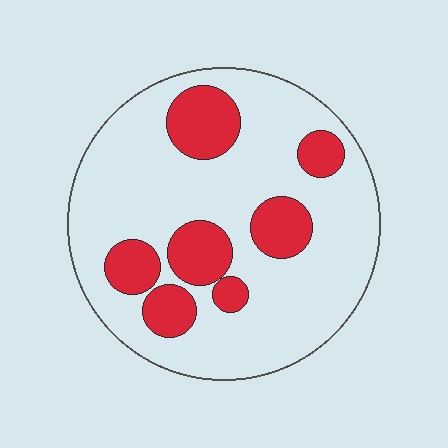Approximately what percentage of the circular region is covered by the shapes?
Approximately 25%.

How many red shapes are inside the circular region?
7.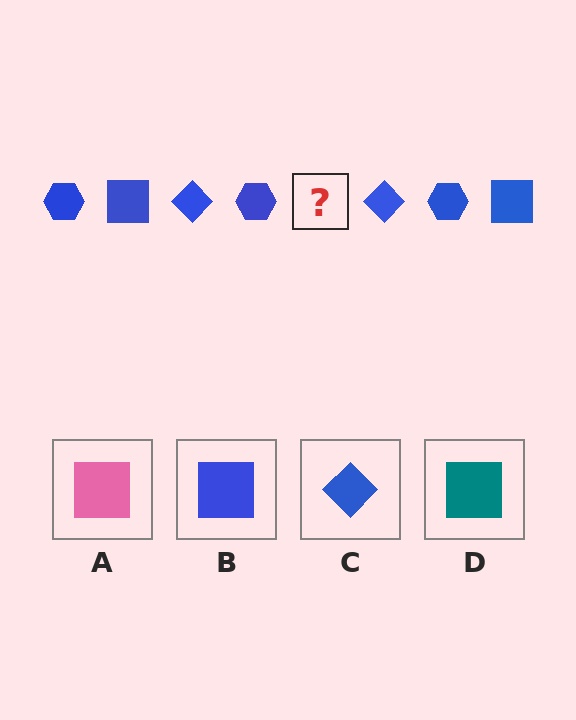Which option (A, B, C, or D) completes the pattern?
B.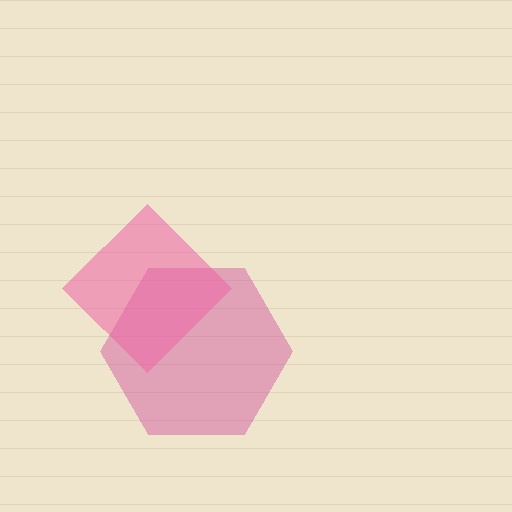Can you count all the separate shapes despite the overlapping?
Yes, there are 2 separate shapes.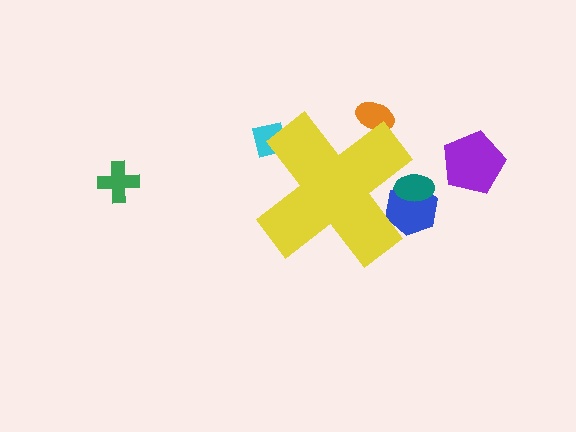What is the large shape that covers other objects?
A yellow cross.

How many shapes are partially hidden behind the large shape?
4 shapes are partially hidden.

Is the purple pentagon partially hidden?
No, the purple pentagon is fully visible.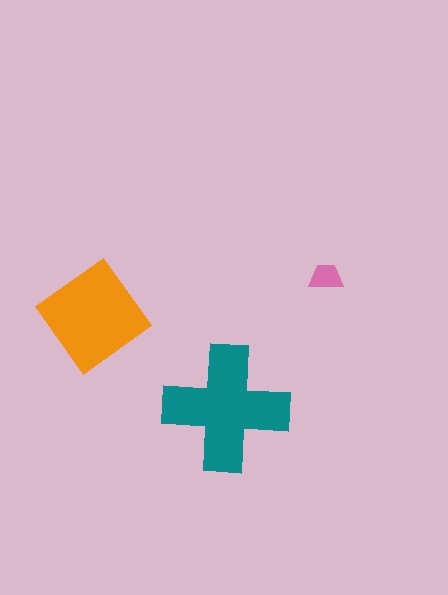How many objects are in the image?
There are 3 objects in the image.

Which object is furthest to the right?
The pink trapezoid is rightmost.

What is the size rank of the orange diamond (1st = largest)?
2nd.